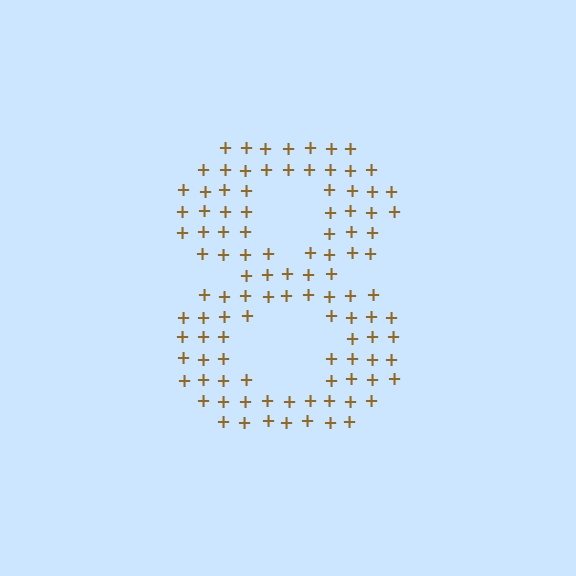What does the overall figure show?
The overall figure shows the digit 8.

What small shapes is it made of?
It is made of small plus signs.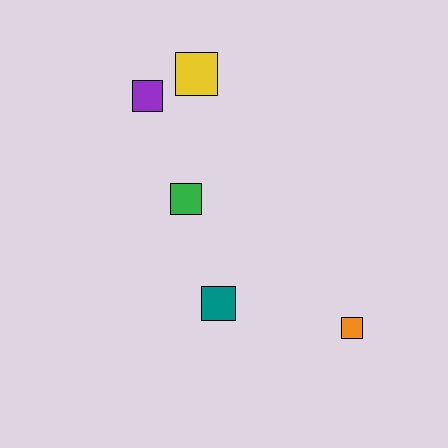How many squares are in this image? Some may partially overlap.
There are 5 squares.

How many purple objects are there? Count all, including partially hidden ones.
There is 1 purple object.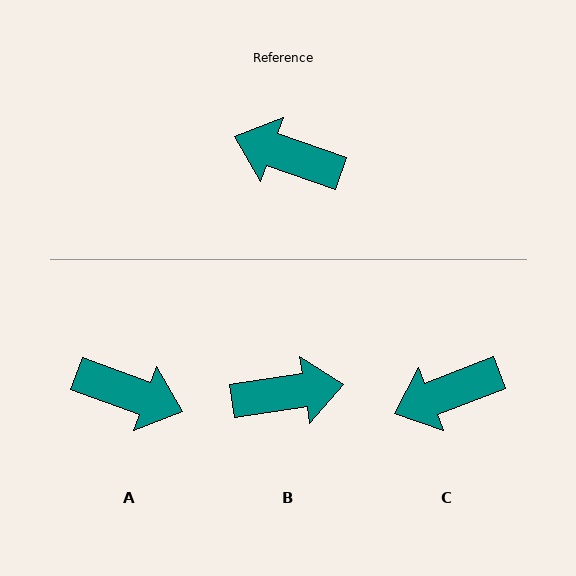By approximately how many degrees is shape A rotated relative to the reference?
Approximately 179 degrees counter-clockwise.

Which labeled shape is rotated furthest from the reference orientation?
A, about 179 degrees away.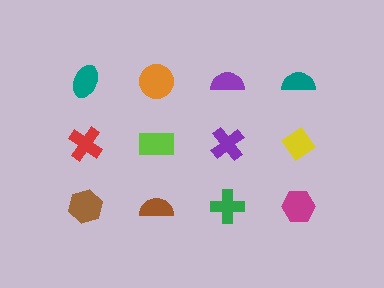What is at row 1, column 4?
A teal semicircle.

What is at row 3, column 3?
A green cross.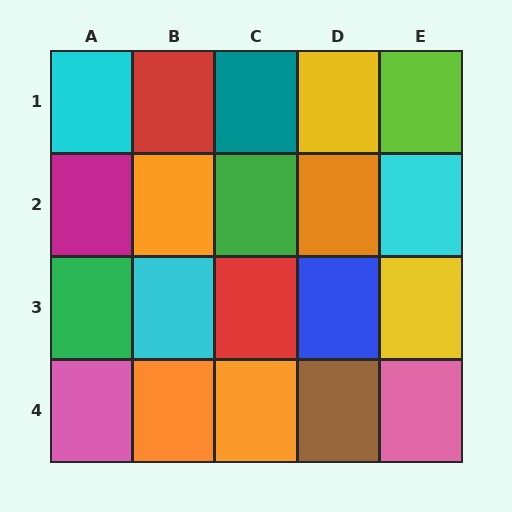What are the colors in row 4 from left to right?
Pink, orange, orange, brown, pink.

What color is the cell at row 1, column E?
Lime.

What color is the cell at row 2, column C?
Green.